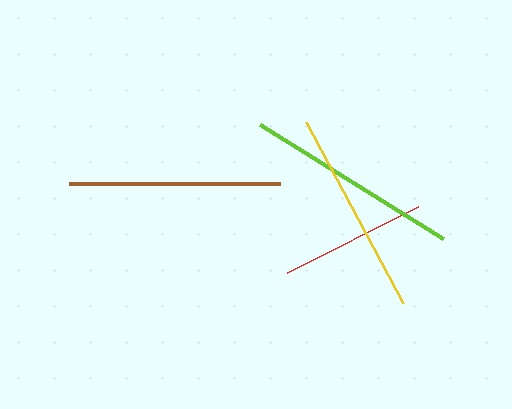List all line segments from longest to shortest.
From longest to shortest: lime, brown, yellow, red.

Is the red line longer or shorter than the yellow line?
The yellow line is longer than the red line.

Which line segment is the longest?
The lime line is the longest at approximately 215 pixels.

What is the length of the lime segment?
The lime segment is approximately 215 pixels long.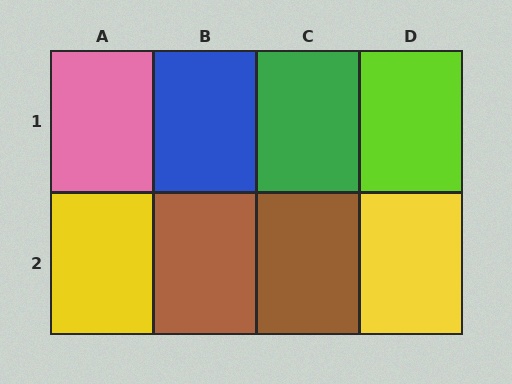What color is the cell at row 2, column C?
Brown.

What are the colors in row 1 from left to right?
Pink, blue, green, lime.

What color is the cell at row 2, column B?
Brown.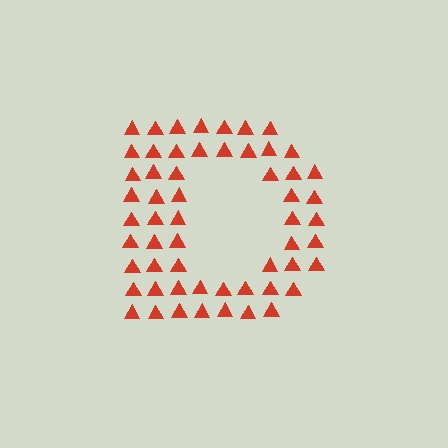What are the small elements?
The small elements are triangles.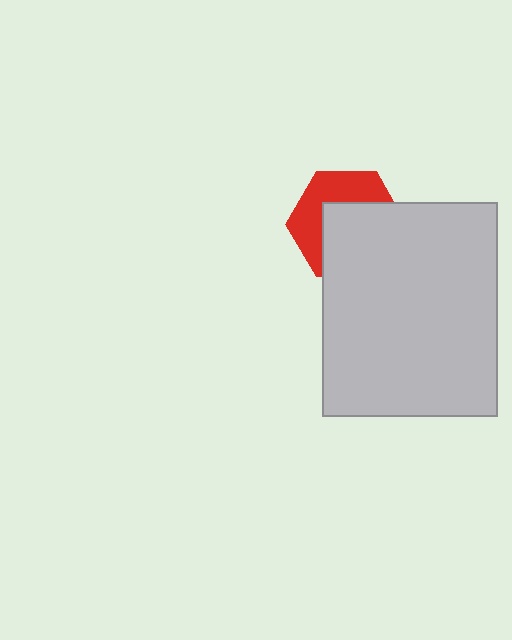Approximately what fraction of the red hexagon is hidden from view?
Roughly 57% of the red hexagon is hidden behind the light gray rectangle.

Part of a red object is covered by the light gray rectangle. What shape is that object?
It is a hexagon.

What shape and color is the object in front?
The object in front is a light gray rectangle.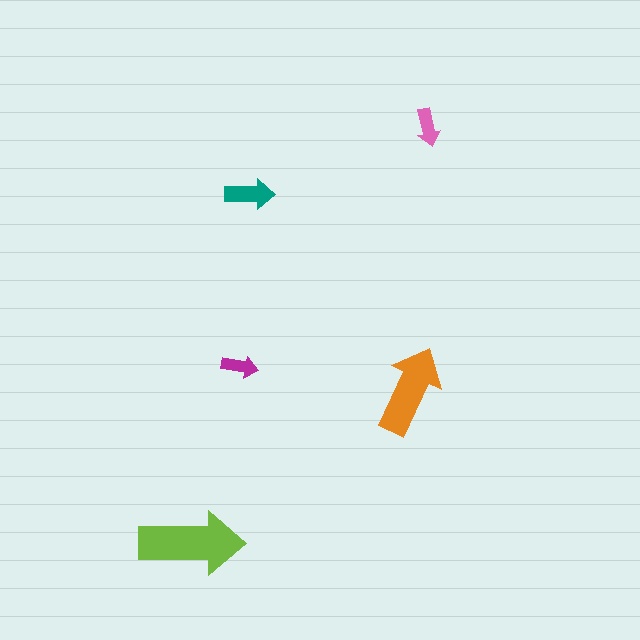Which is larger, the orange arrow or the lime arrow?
The lime one.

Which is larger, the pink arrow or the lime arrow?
The lime one.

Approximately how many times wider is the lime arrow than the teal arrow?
About 2 times wider.